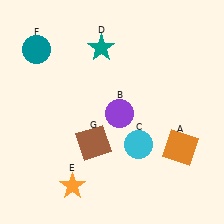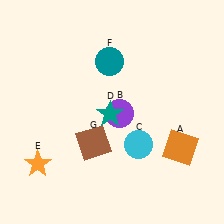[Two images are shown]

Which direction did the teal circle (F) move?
The teal circle (F) moved right.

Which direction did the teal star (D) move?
The teal star (D) moved down.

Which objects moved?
The objects that moved are: the teal star (D), the orange star (E), the teal circle (F).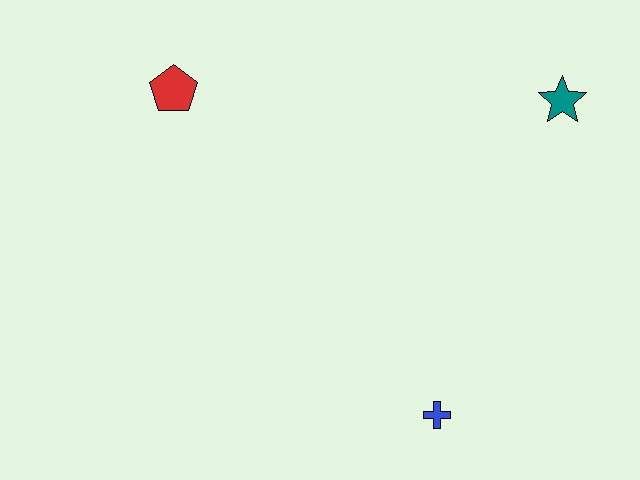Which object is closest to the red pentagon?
The teal star is closest to the red pentagon.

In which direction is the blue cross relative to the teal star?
The blue cross is below the teal star.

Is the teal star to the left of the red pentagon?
No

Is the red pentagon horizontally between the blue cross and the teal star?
No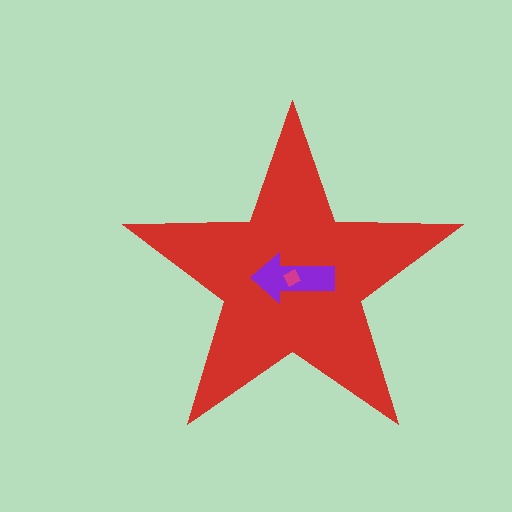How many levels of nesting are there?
3.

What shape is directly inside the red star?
The purple arrow.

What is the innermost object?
The magenta square.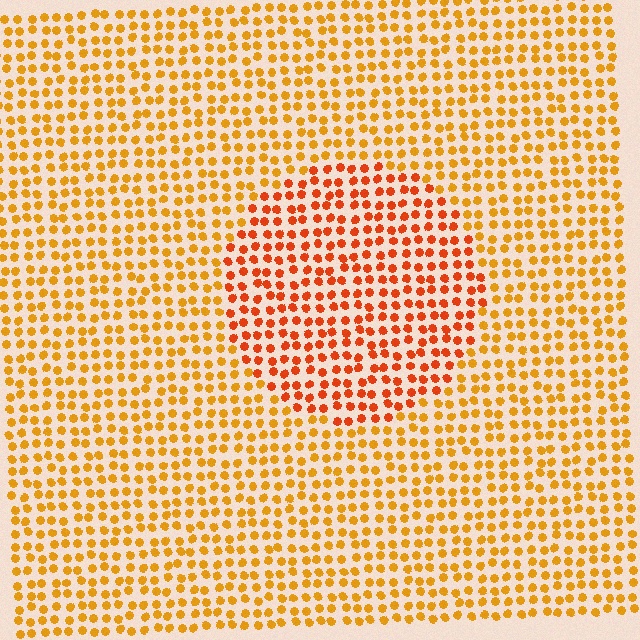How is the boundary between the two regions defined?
The boundary is defined purely by a slight shift in hue (about 27 degrees). Spacing, size, and orientation are identical on both sides.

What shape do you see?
I see a circle.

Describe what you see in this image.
The image is filled with small orange elements in a uniform arrangement. A circle-shaped region is visible where the elements are tinted to a slightly different hue, forming a subtle color boundary.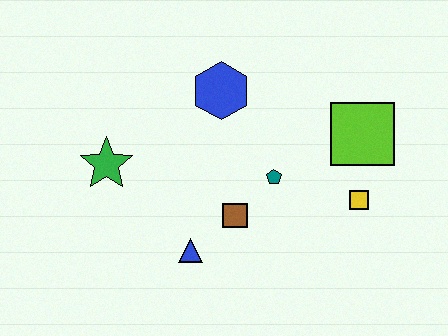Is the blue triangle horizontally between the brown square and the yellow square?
No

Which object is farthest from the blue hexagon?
The yellow square is farthest from the blue hexagon.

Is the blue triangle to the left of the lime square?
Yes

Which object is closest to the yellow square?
The lime square is closest to the yellow square.